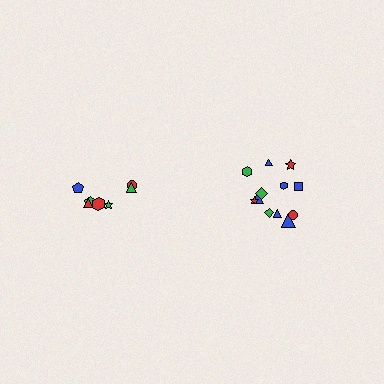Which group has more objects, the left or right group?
The right group.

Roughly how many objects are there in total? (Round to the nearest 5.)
Roughly 20 objects in total.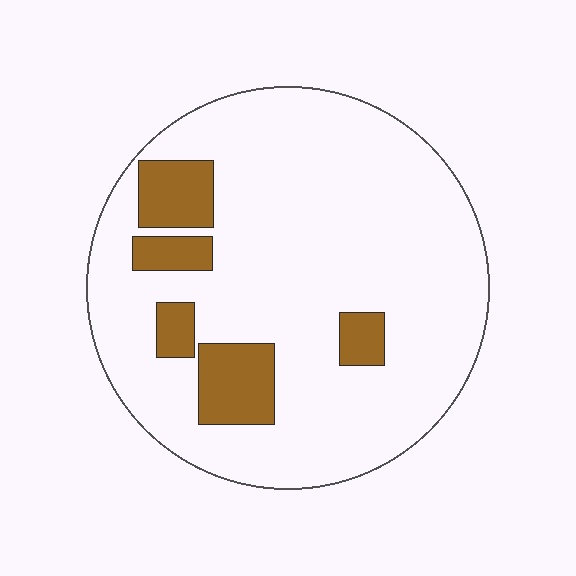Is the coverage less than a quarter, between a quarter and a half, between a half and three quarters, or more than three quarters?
Less than a quarter.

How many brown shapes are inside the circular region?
5.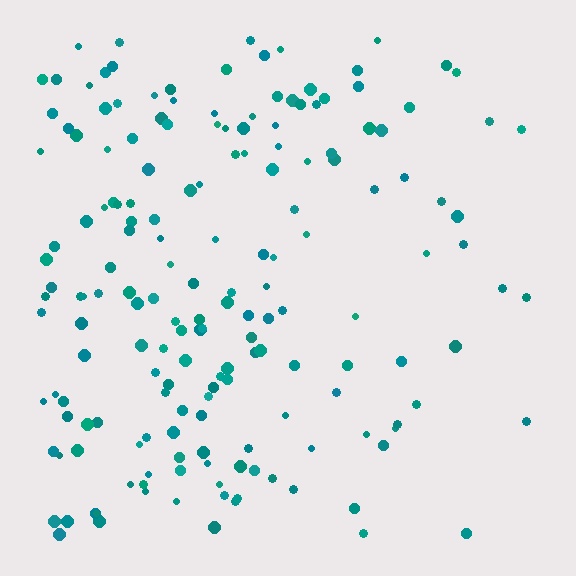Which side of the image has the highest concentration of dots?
The left.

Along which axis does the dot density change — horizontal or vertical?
Horizontal.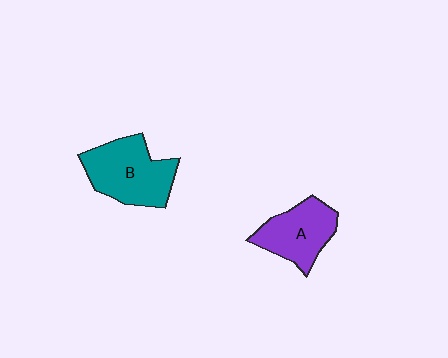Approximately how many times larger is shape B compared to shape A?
Approximately 1.3 times.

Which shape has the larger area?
Shape B (teal).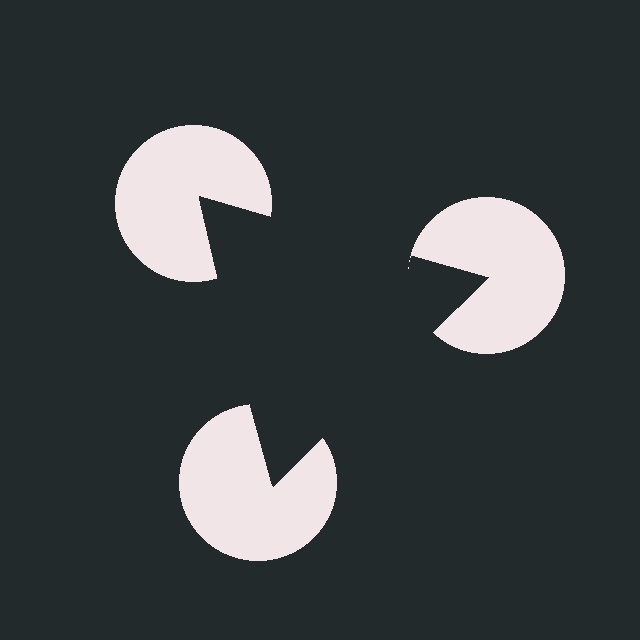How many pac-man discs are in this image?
There are 3 — one at each vertex of the illusory triangle.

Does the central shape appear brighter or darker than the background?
It typically appears slightly darker than the background, even though no actual brightness change is drawn.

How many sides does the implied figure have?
3 sides.